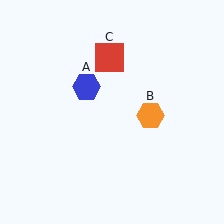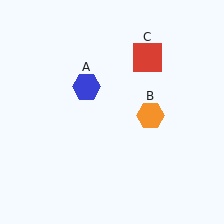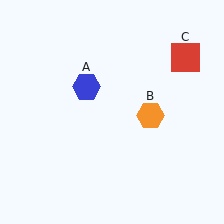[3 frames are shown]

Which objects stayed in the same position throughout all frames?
Blue hexagon (object A) and orange hexagon (object B) remained stationary.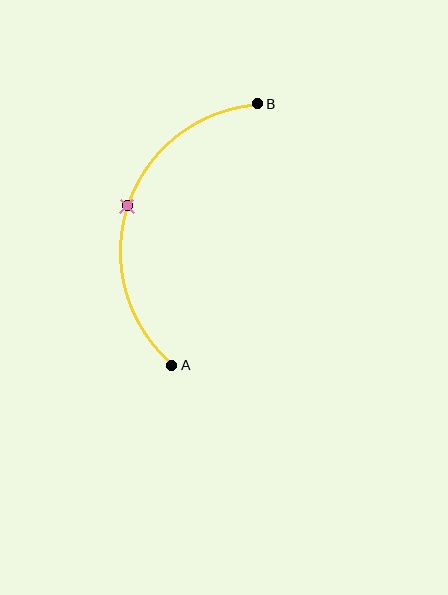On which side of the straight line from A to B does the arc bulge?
The arc bulges to the left of the straight line connecting A and B.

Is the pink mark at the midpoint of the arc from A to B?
Yes. The pink mark lies on the arc at equal arc-length from both A and B — it is the arc midpoint.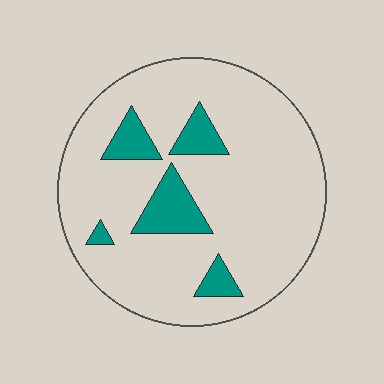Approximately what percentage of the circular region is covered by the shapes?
Approximately 15%.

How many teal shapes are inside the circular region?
5.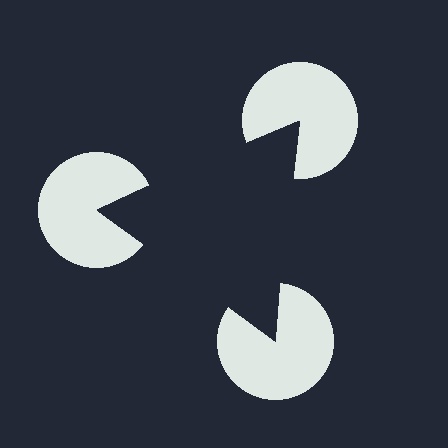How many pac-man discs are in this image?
There are 3 — one at each vertex of the illusory triangle.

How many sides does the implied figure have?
3 sides.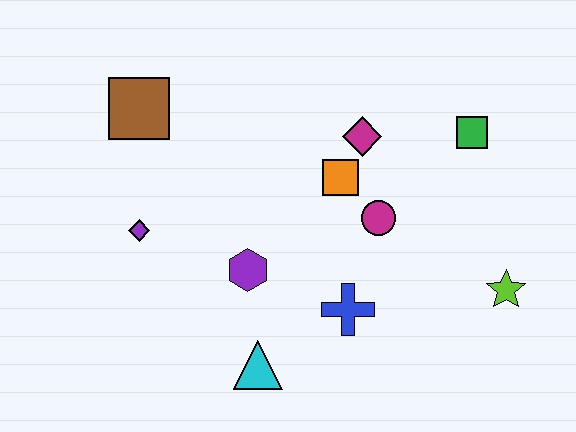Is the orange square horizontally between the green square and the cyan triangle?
Yes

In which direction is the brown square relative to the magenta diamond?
The brown square is to the left of the magenta diamond.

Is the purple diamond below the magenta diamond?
Yes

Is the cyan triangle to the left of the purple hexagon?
No